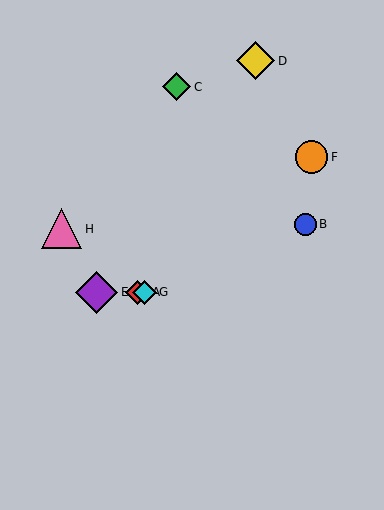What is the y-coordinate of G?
Object G is at y≈292.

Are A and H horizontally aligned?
No, A is at y≈292 and H is at y≈229.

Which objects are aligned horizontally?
Objects A, E, G are aligned horizontally.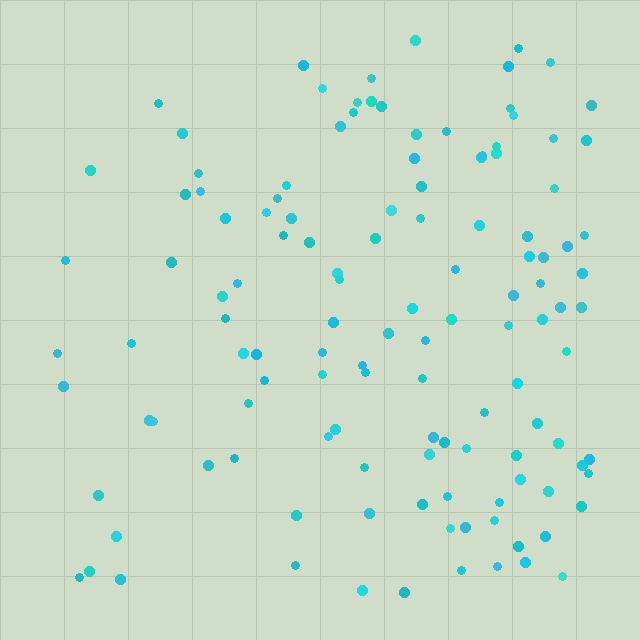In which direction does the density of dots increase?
From left to right, with the right side densest.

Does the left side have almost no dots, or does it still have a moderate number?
Still a moderate number, just noticeably fewer than the right.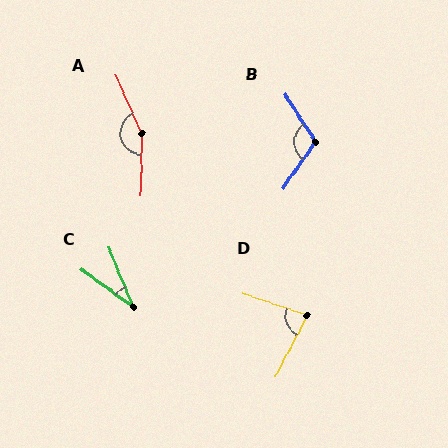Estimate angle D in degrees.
Approximately 81 degrees.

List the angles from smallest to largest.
C (32°), D (81°), B (112°), A (155°).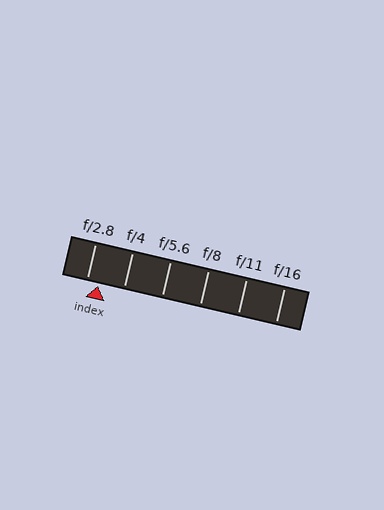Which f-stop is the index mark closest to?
The index mark is closest to f/2.8.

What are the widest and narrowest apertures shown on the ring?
The widest aperture shown is f/2.8 and the narrowest is f/16.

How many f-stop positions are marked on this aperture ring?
There are 6 f-stop positions marked.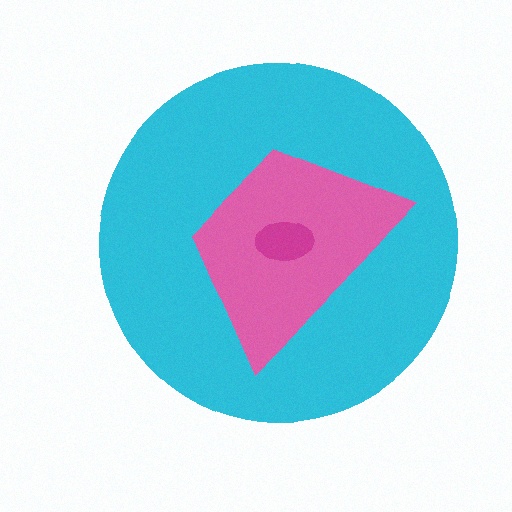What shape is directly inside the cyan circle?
The pink trapezoid.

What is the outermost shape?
The cyan circle.